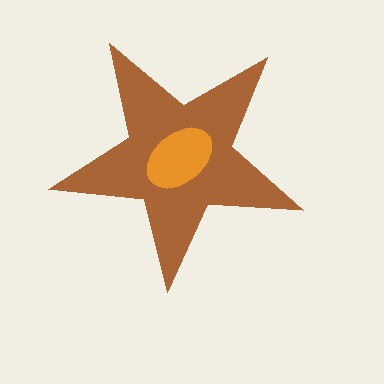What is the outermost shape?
The brown star.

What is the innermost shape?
The orange ellipse.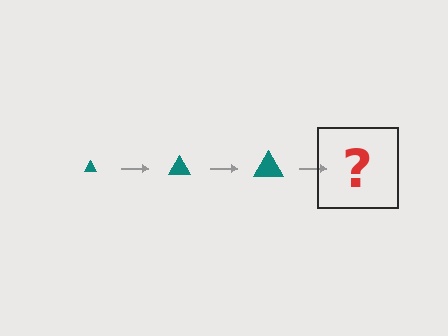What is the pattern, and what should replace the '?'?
The pattern is that the triangle gets progressively larger each step. The '?' should be a teal triangle, larger than the previous one.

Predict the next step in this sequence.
The next step is a teal triangle, larger than the previous one.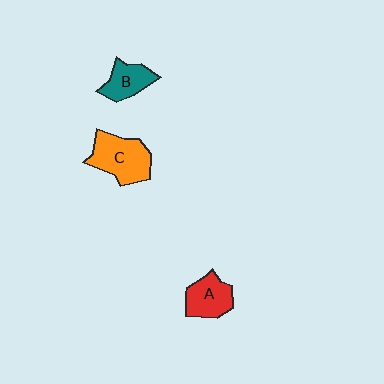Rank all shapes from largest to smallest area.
From largest to smallest: C (orange), A (red), B (teal).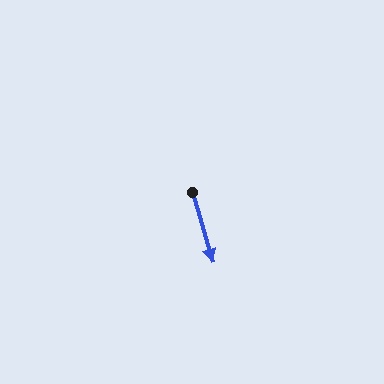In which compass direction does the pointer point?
South.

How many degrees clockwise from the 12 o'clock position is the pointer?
Approximately 163 degrees.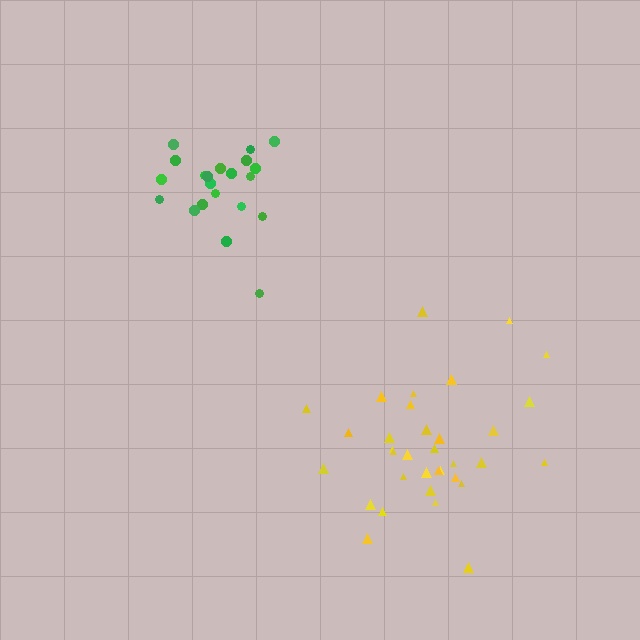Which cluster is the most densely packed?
Green.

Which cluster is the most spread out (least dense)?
Yellow.